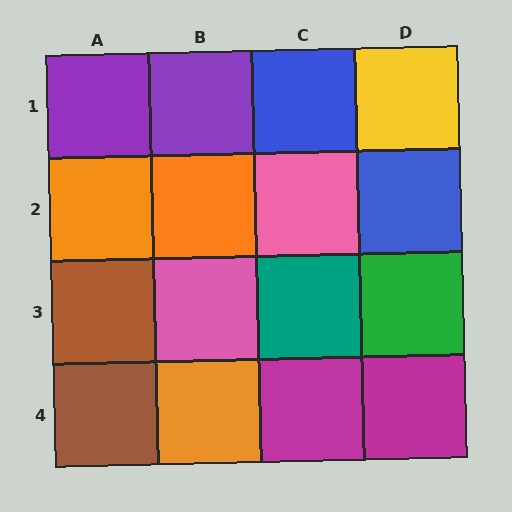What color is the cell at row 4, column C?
Magenta.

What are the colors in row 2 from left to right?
Orange, orange, pink, blue.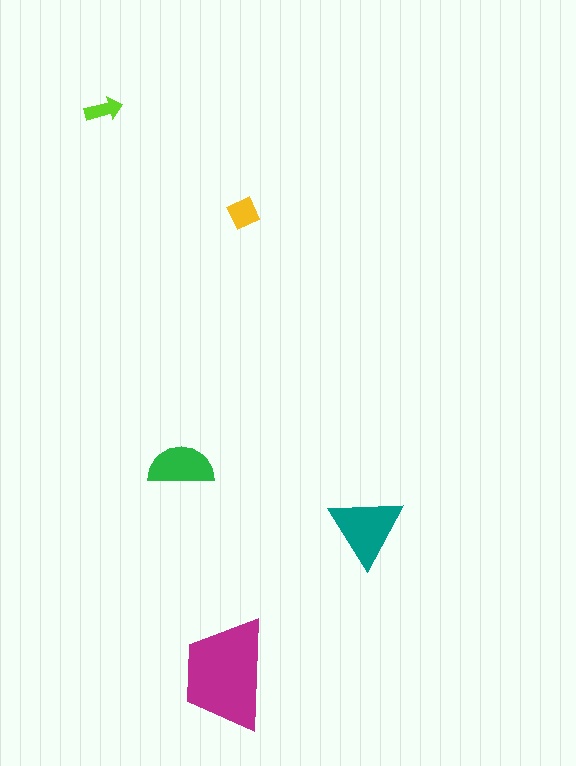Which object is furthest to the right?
The teal triangle is rightmost.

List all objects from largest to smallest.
The magenta trapezoid, the teal triangle, the green semicircle, the yellow square, the lime arrow.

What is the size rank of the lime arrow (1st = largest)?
5th.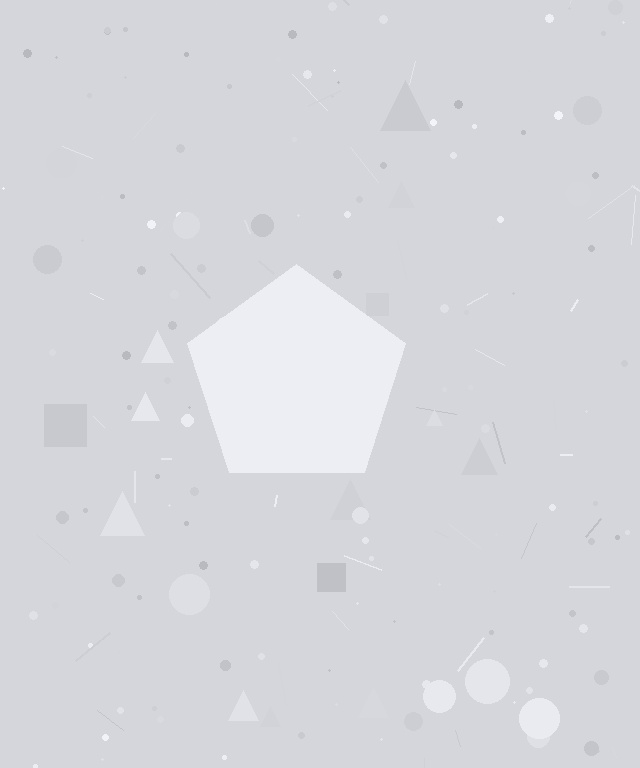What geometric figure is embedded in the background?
A pentagon is embedded in the background.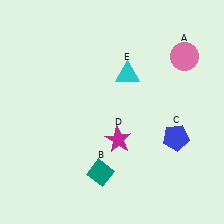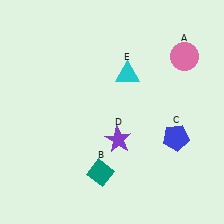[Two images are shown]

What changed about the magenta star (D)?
In Image 1, D is magenta. In Image 2, it changed to purple.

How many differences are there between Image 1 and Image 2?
There is 1 difference between the two images.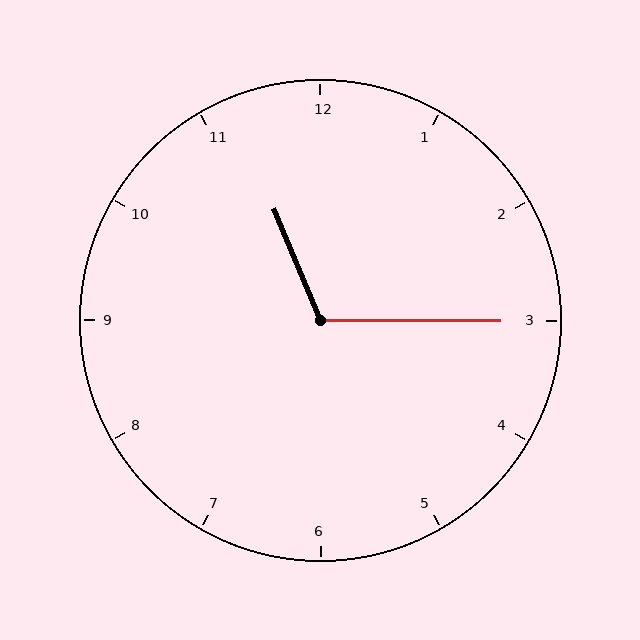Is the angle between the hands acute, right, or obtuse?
It is obtuse.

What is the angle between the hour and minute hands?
Approximately 112 degrees.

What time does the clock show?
11:15.